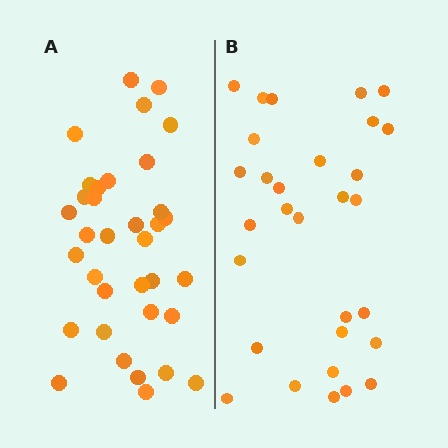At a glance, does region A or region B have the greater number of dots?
Region A (the left region) has more dots.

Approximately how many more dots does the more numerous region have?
Region A has about 5 more dots than region B.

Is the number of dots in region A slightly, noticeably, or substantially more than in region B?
Region A has only slightly more — the two regions are fairly close. The ratio is roughly 1.2 to 1.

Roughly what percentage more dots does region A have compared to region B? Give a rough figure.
About 15% more.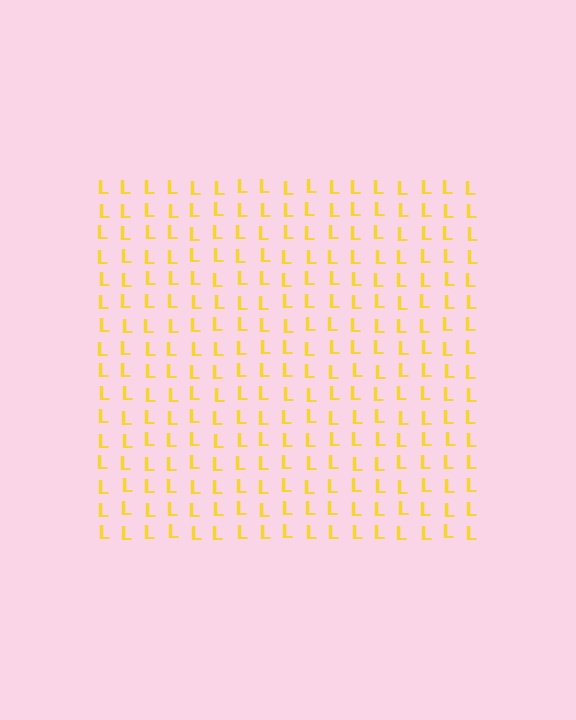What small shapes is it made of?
It is made of small letter L's.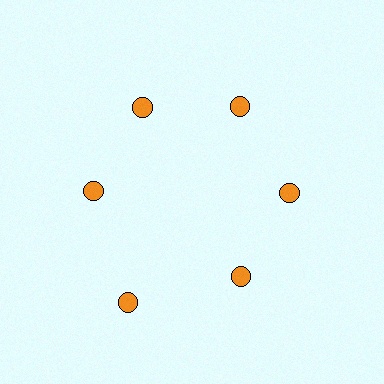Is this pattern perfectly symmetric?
No. The 6 orange circles are arranged in a ring, but one element near the 7 o'clock position is pushed outward from the center, breaking the 6-fold rotational symmetry.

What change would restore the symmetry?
The symmetry would be restored by moving it inward, back onto the ring so that all 6 circles sit at equal angles and equal distance from the center.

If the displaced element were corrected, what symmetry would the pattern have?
It would have 6-fold rotational symmetry — the pattern would map onto itself every 60 degrees.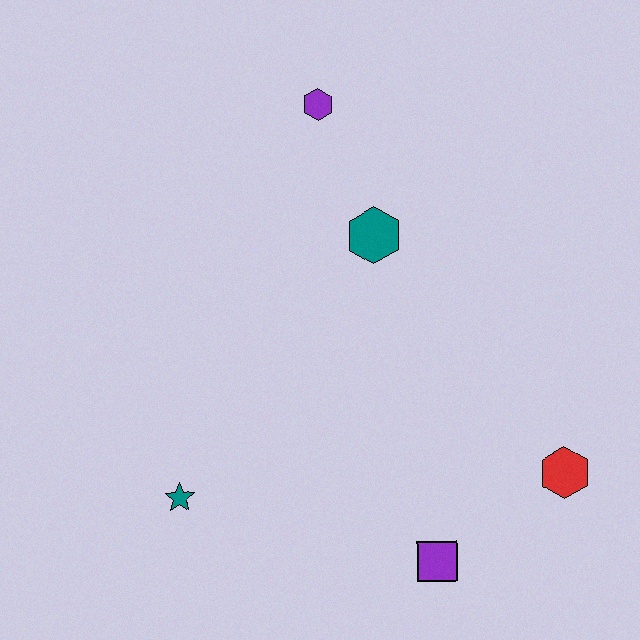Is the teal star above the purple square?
Yes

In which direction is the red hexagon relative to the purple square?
The red hexagon is to the right of the purple square.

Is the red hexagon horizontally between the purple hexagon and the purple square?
No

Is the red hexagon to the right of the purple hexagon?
Yes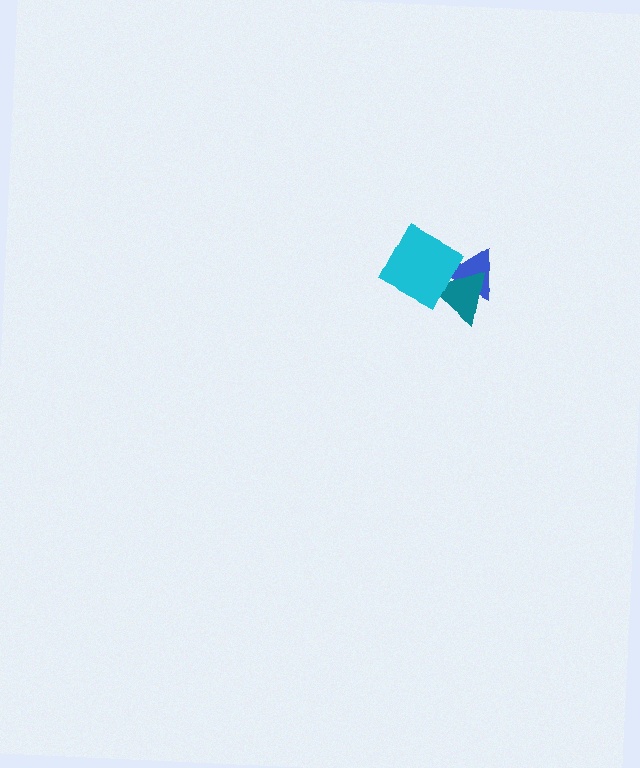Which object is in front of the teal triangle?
The cyan diamond is in front of the teal triangle.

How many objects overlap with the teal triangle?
2 objects overlap with the teal triangle.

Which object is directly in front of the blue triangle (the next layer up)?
The teal triangle is directly in front of the blue triangle.